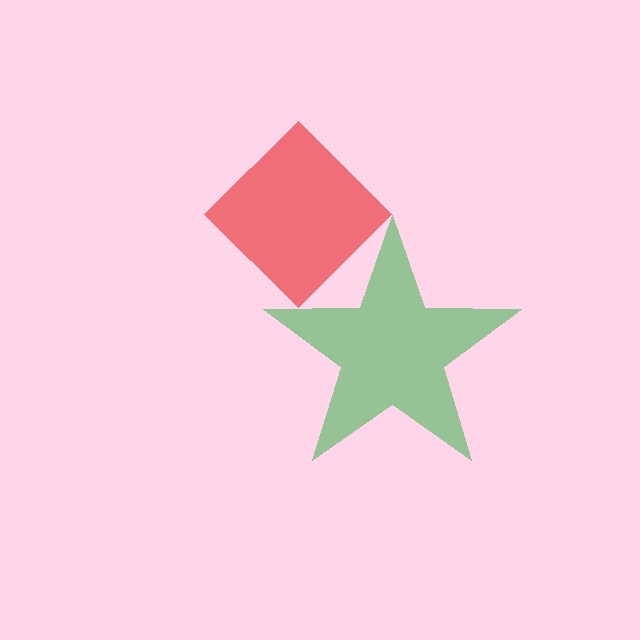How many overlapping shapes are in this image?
There are 2 overlapping shapes in the image.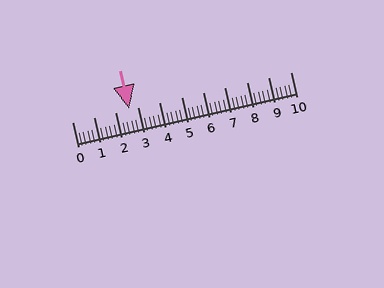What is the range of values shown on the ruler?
The ruler shows values from 0 to 10.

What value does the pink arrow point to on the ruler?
The pink arrow points to approximately 2.6.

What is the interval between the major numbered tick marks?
The major tick marks are spaced 1 units apart.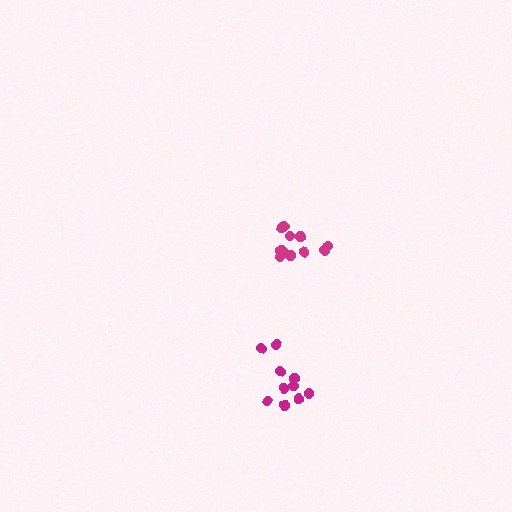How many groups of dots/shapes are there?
There are 2 groups.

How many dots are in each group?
Group 1: 11 dots, Group 2: 10 dots (21 total).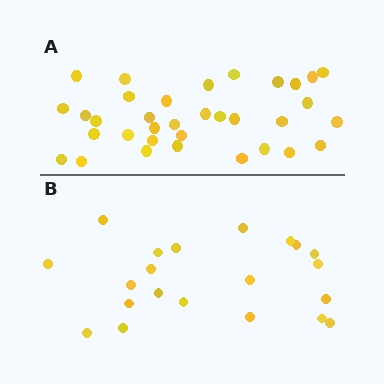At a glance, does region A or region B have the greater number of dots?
Region A (the top region) has more dots.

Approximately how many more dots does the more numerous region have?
Region A has approximately 15 more dots than region B.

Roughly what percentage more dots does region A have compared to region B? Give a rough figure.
About 60% more.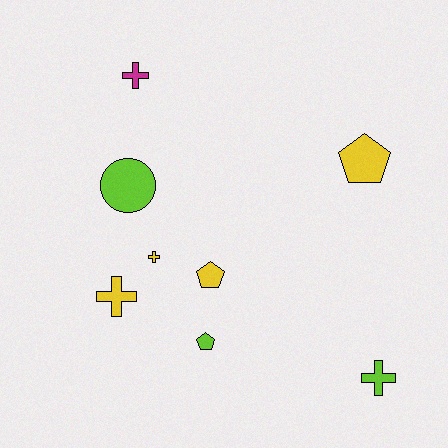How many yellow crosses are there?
There are 2 yellow crosses.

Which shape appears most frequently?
Cross, with 4 objects.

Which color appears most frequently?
Yellow, with 4 objects.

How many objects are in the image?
There are 8 objects.